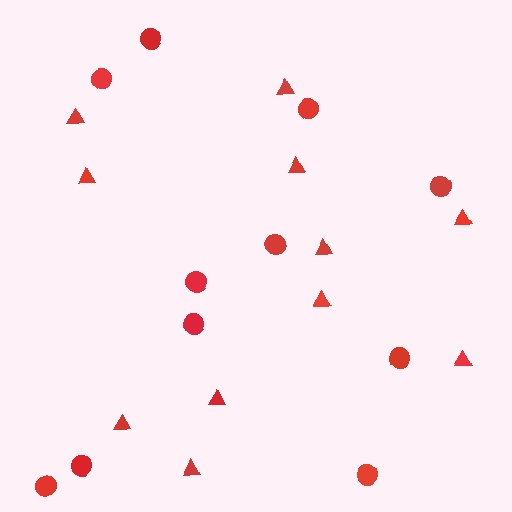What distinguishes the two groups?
There are 2 groups: one group of circles (11) and one group of triangles (11).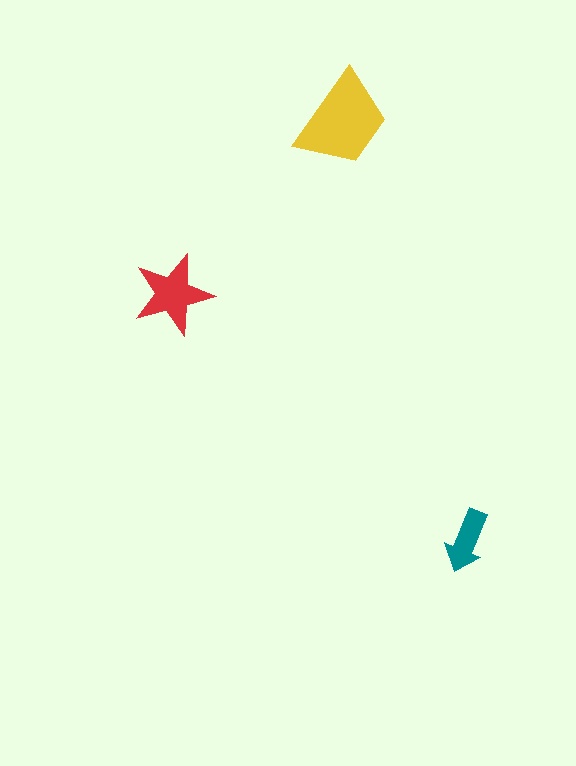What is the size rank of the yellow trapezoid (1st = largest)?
1st.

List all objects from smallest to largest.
The teal arrow, the red star, the yellow trapezoid.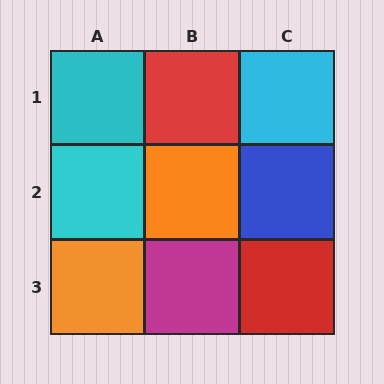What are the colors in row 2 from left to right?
Cyan, orange, blue.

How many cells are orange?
2 cells are orange.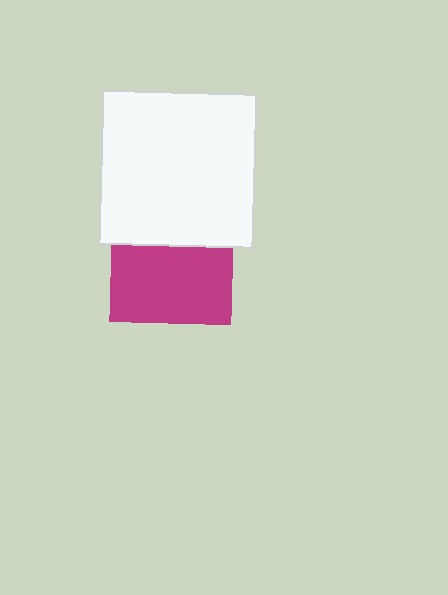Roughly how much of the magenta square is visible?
About half of it is visible (roughly 64%).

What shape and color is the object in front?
The object in front is a white square.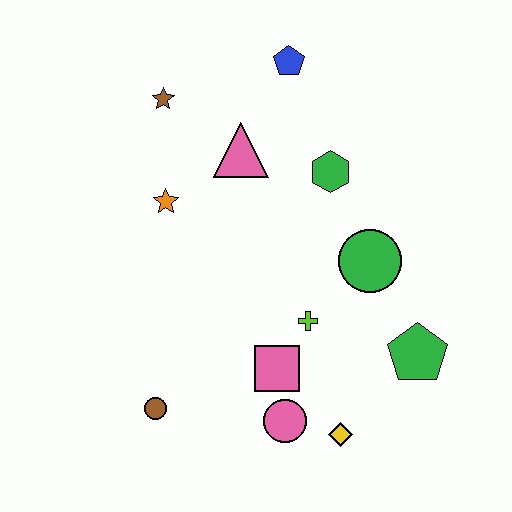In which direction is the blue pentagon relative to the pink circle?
The blue pentagon is above the pink circle.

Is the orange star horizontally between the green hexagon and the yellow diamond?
No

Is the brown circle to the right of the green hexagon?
No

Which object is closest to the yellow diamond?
The pink circle is closest to the yellow diamond.